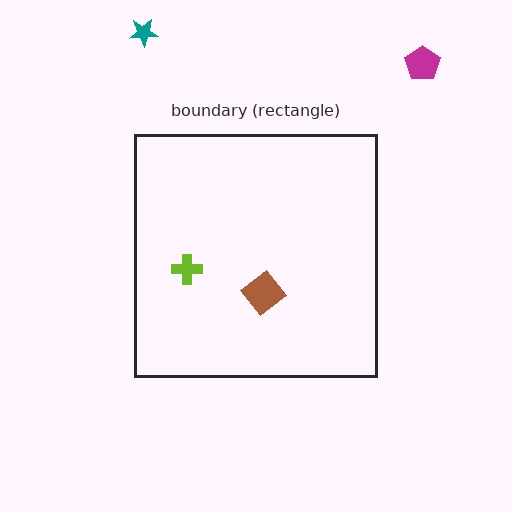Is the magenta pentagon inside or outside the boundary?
Outside.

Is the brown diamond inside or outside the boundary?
Inside.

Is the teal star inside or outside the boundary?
Outside.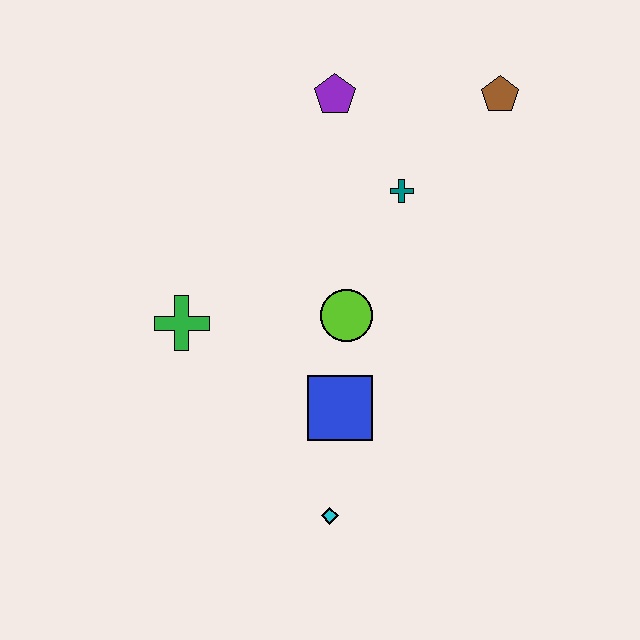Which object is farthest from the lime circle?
The brown pentagon is farthest from the lime circle.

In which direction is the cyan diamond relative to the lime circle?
The cyan diamond is below the lime circle.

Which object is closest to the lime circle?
The blue square is closest to the lime circle.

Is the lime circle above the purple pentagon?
No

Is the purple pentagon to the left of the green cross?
No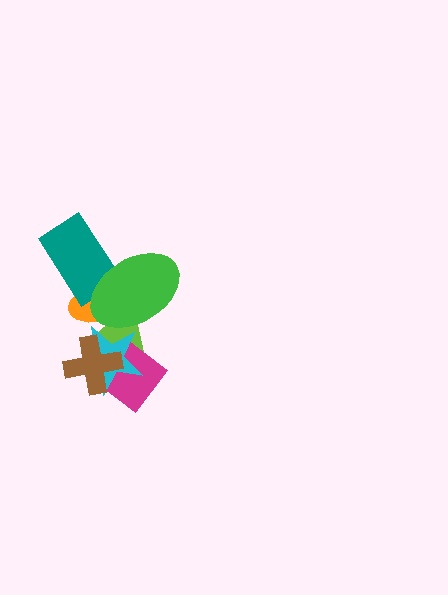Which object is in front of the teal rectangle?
The green ellipse is in front of the teal rectangle.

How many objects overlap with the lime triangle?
5 objects overlap with the lime triangle.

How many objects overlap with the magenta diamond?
3 objects overlap with the magenta diamond.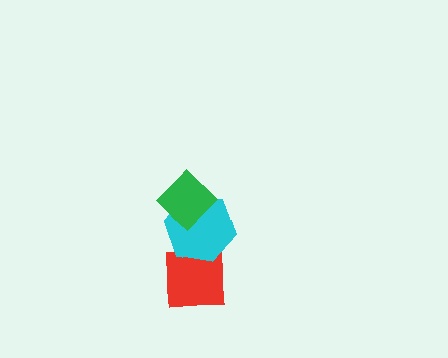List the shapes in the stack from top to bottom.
From top to bottom: the green diamond, the cyan hexagon, the red square.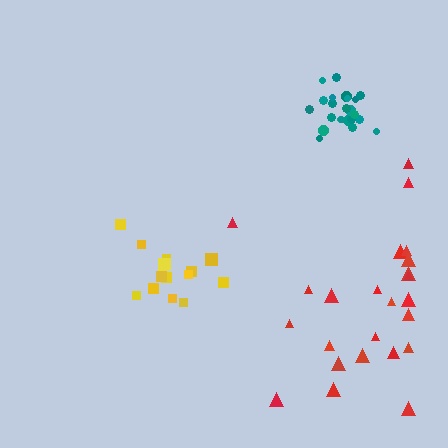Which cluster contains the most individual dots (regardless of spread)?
Red (25).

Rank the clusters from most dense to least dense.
teal, yellow, red.